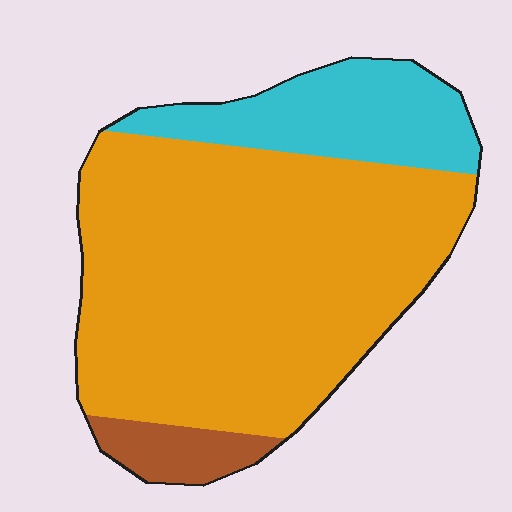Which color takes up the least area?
Brown, at roughly 5%.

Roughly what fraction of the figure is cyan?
Cyan takes up between a sixth and a third of the figure.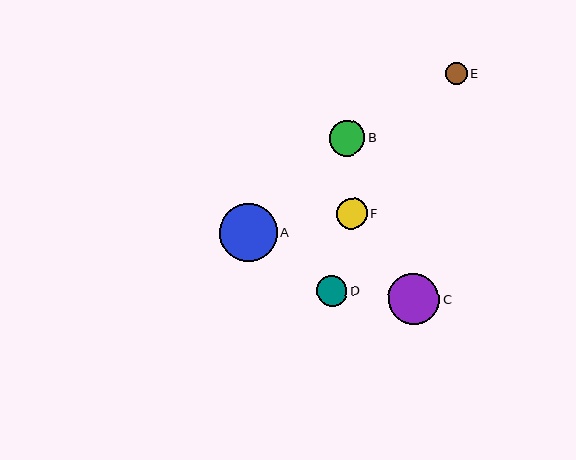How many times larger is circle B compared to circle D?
Circle B is approximately 1.2 times the size of circle D.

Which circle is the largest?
Circle A is the largest with a size of approximately 58 pixels.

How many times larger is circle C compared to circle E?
Circle C is approximately 2.4 times the size of circle E.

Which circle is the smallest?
Circle E is the smallest with a size of approximately 22 pixels.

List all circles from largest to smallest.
From largest to smallest: A, C, B, F, D, E.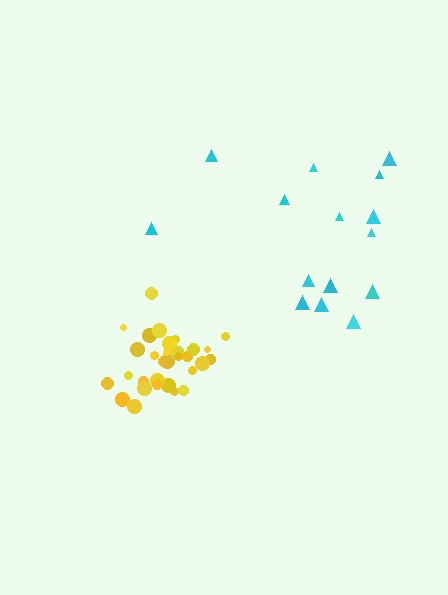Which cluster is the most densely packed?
Yellow.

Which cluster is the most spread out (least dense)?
Cyan.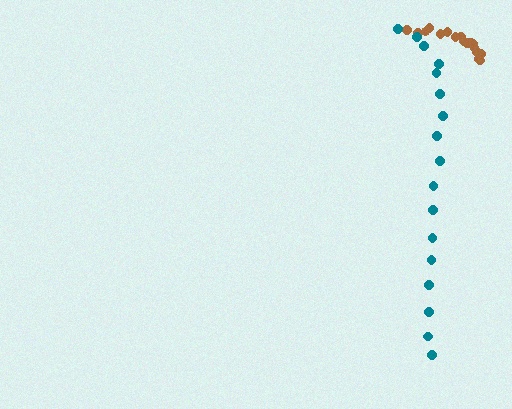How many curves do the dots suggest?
There are 2 distinct paths.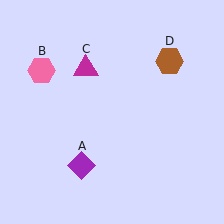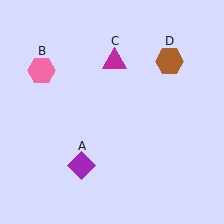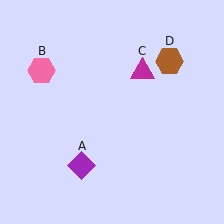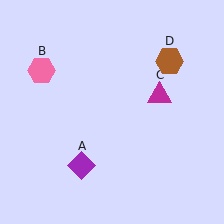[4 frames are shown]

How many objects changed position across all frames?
1 object changed position: magenta triangle (object C).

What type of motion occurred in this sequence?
The magenta triangle (object C) rotated clockwise around the center of the scene.